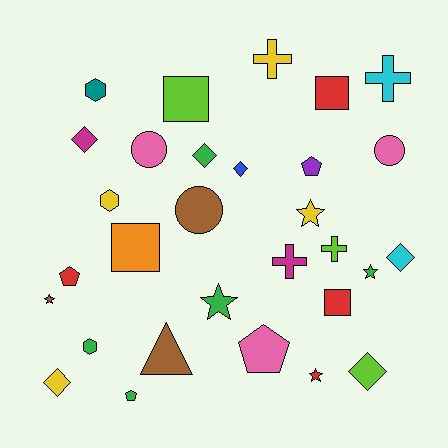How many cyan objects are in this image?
There are 2 cyan objects.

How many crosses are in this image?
There are 4 crosses.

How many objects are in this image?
There are 30 objects.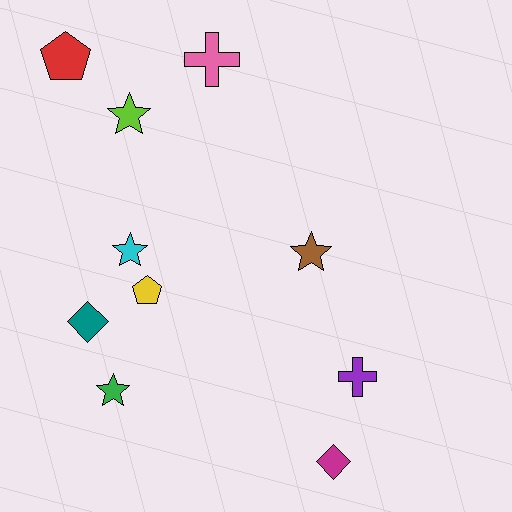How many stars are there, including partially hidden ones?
There are 4 stars.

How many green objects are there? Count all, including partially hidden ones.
There is 1 green object.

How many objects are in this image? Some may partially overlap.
There are 10 objects.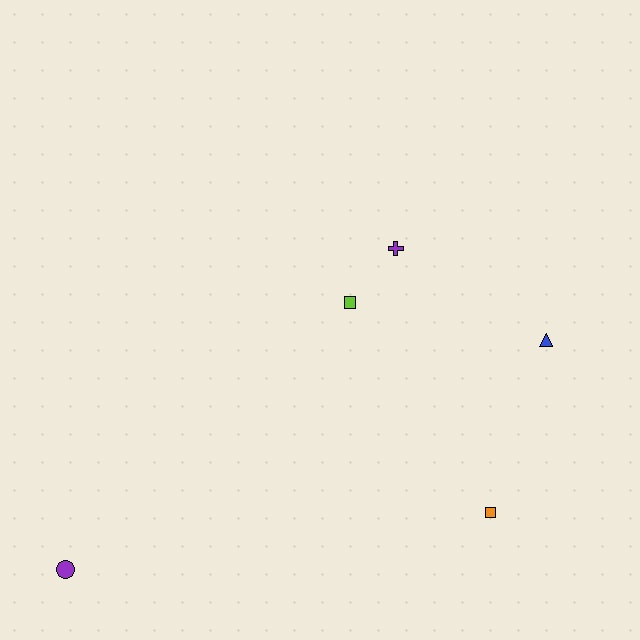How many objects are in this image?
There are 5 objects.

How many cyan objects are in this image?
There are no cyan objects.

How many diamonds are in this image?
There are no diamonds.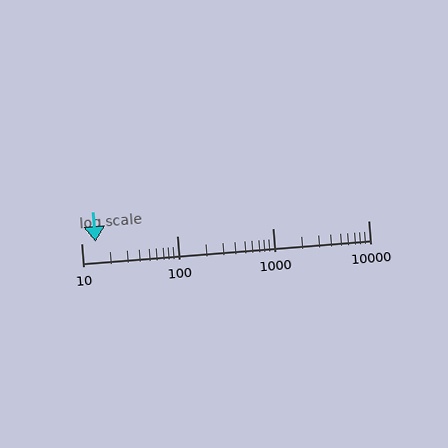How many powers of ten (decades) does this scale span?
The scale spans 3 decades, from 10 to 10000.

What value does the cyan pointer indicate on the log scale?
The pointer indicates approximately 14.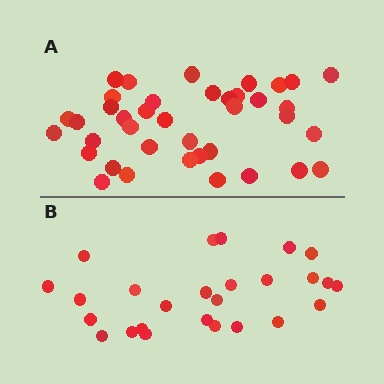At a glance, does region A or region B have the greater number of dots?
Region A (the top region) has more dots.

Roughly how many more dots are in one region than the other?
Region A has approximately 15 more dots than region B.